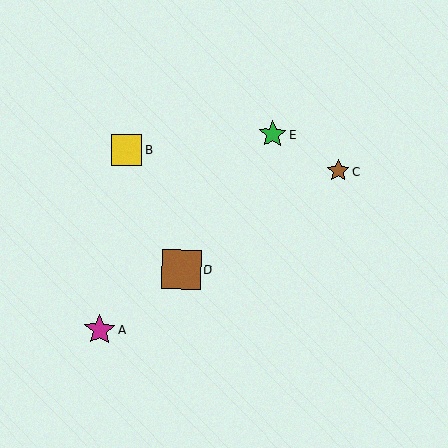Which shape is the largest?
The brown square (labeled D) is the largest.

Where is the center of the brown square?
The center of the brown square is at (182, 270).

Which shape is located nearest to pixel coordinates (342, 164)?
The brown star (labeled C) at (338, 171) is nearest to that location.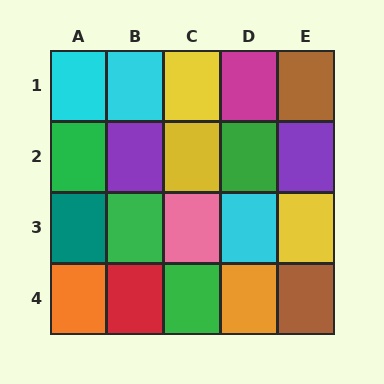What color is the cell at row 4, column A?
Orange.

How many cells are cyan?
3 cells are cyan.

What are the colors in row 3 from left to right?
Teal, green, pink, cyan, yellow.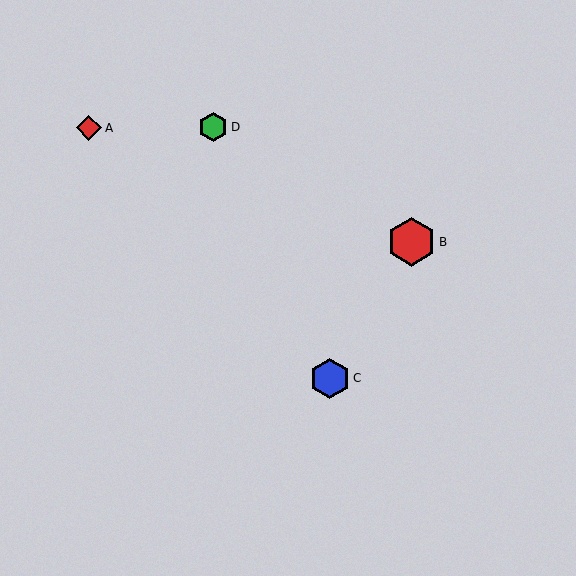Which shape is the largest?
The red hexagon (labeled B) is the largest.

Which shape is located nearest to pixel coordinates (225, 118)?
The green hexagon (labeled D) at (213, 127) is nearest to that location.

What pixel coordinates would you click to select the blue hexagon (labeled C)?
Click at (330, 378) to select the blue hexagon C.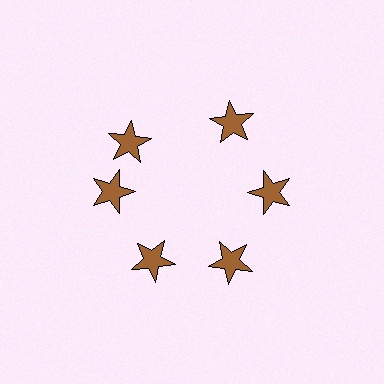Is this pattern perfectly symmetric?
No. The 6 brown stars are arranged in a ring, but one element near the 11 o'clock position is rotated out of alignment along the ring, breaking the 6-fold rotational symmetry.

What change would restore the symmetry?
The symmetry would be restored by rotating it back into even spacing with its neighbors so that all 6 stars sit at equal angles and equal distance from the center.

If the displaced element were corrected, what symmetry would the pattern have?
It would have 6-fold rotational symmetry — the pattern would map onto itself every 60 degrees.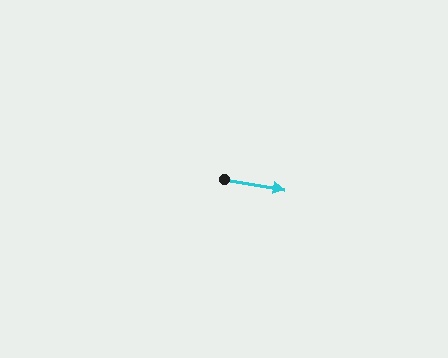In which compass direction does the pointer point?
East.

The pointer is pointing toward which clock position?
Roughly 3 o'clock.